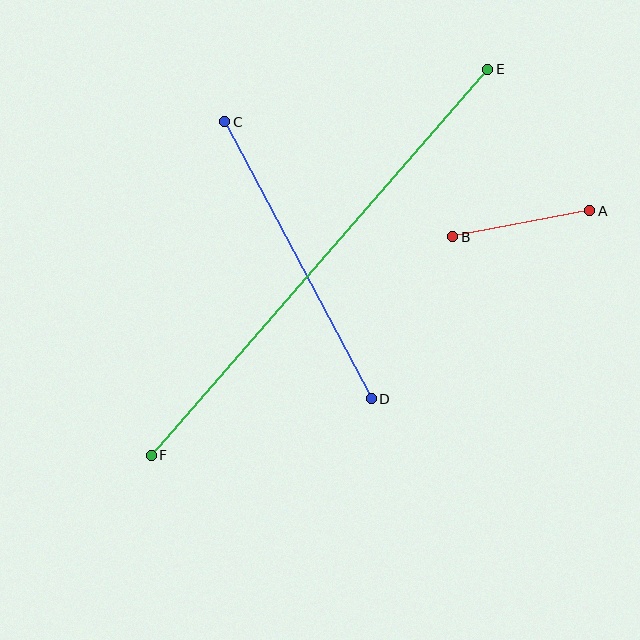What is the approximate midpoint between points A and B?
The midpoint is at approximately (521, 224) pixels.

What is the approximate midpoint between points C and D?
The midpoint is at approximately (298, 260) pixels.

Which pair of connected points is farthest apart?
Points E and F are farthest apart.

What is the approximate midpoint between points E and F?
The midpoint is at approximately (320, 262) pixels.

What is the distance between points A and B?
The distance is approximately 140 pixels.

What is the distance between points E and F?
The distance is approximately 512 pixels.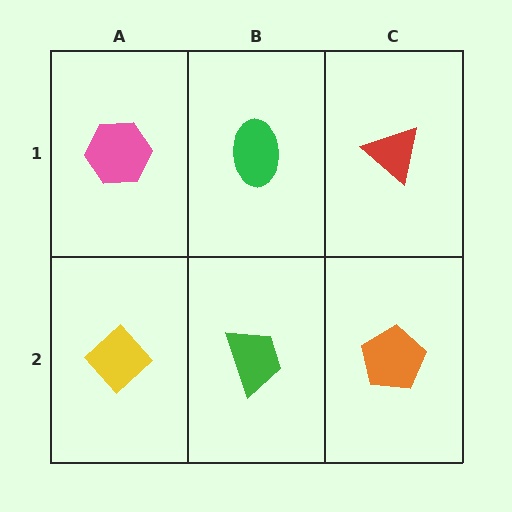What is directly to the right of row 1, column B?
A red triangle.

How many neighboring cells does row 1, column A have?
2.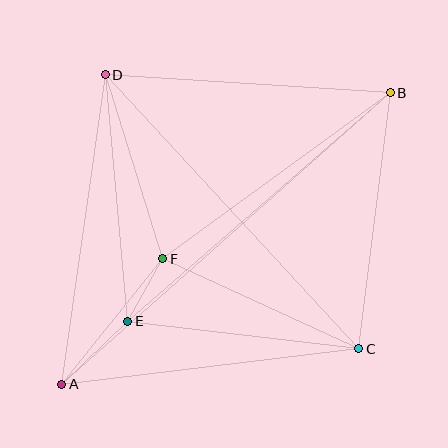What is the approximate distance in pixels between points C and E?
The distance between C and E is approximately 233 pixels.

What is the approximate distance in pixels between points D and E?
The distance between D and E is approximately 247 pixels.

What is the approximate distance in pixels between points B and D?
The distance between B and D is approximately 285 pixels.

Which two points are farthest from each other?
Points A and B are farthest from each other.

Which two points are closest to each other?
Points E and F are closest to each other.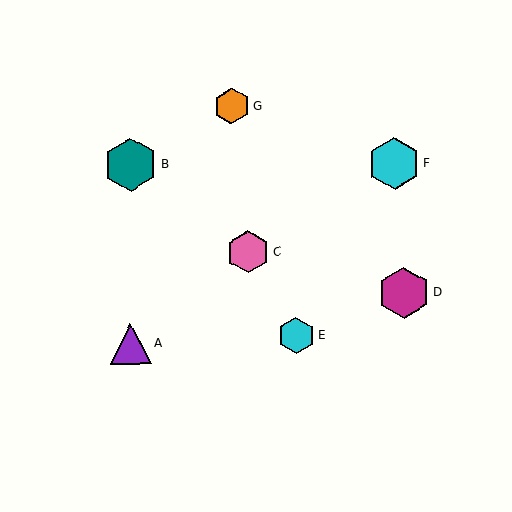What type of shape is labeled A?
Shape A is a purple triangle.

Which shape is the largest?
The teal hexagon (labeled B) is the largest.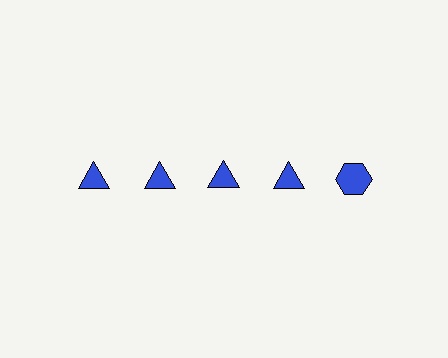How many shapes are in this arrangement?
There are 5 shapes arranged in a grid pattern.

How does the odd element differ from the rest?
It has a different shape: hexagon instead of triangle.